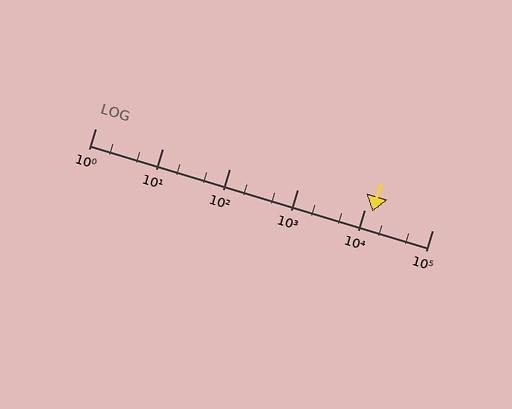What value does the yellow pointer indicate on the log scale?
The pointer indicates approximately 13000.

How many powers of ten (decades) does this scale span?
The scale spans 5 decades, from 1 to 100000.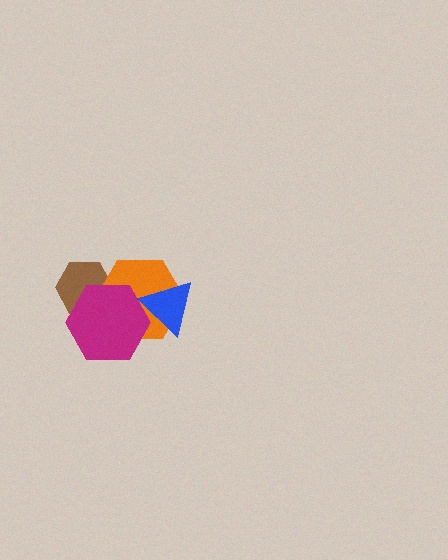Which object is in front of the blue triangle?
The magenta hexagon is in front of the blue triangle.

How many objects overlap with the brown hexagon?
2 objects overlap with the brown hexagon.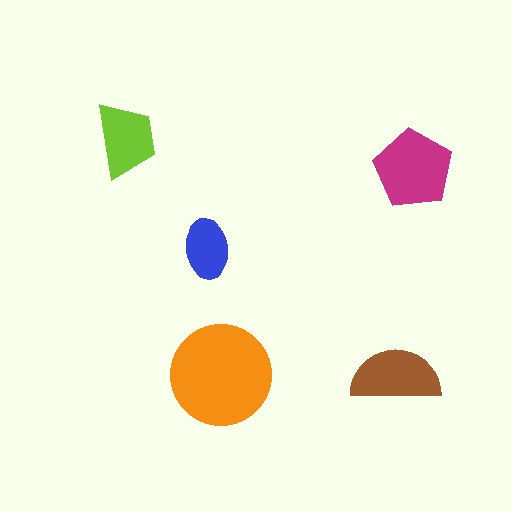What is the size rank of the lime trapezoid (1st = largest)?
4th.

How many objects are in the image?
There are 5 objects in the image.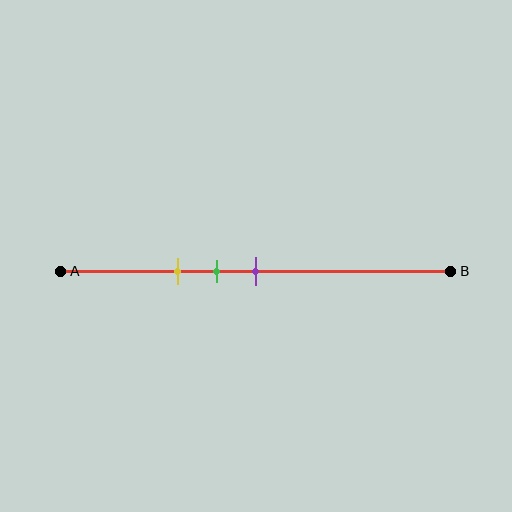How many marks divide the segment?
There are 3 marks dividing the segment.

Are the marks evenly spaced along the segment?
Yes, the marks are approximately evenly spaced.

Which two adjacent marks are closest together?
The green and purple marks are the closest adjacent pair.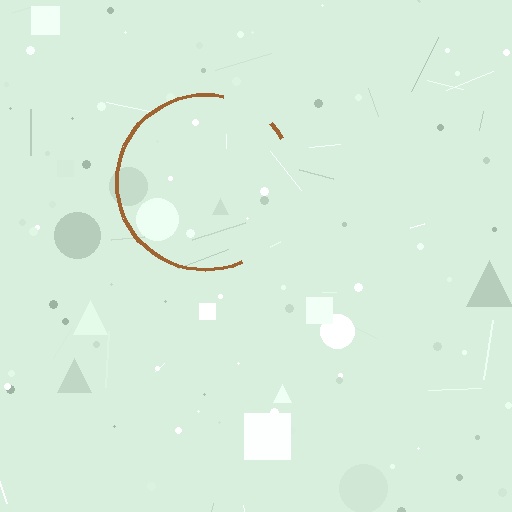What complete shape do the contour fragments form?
The contour fragments form a circle.